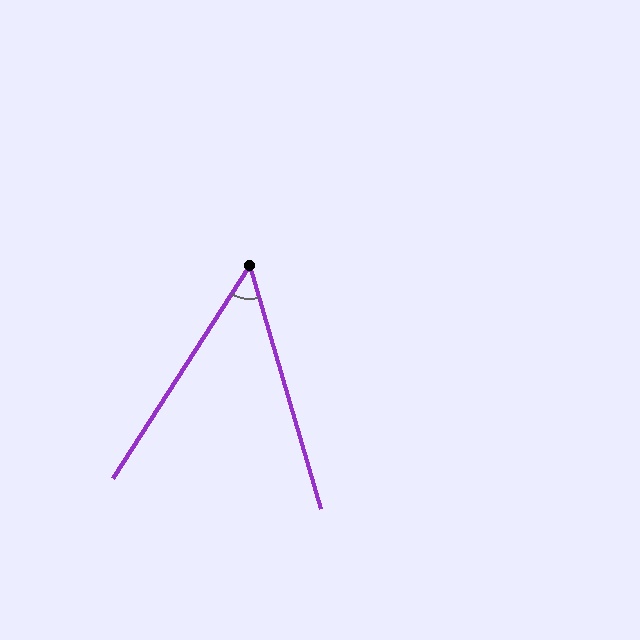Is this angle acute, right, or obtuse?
It is acute.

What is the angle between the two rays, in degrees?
Approximately 49 degrees.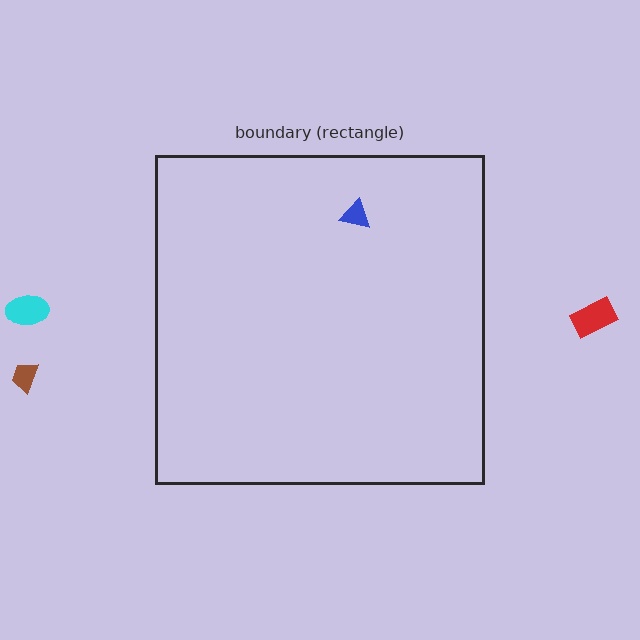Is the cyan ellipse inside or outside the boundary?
Outside.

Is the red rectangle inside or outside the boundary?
Outside.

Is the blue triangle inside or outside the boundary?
Inside.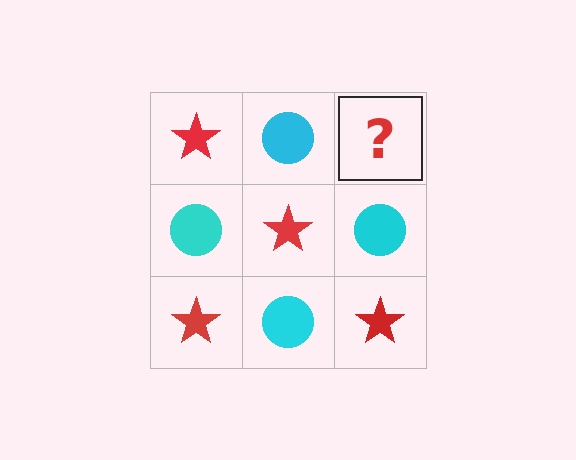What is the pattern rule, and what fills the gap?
The rule is that it alternates red star and cyan circle in a checkerboard pattern. The gap should be filled with a red star.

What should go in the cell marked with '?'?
The missing cell should contain a red star.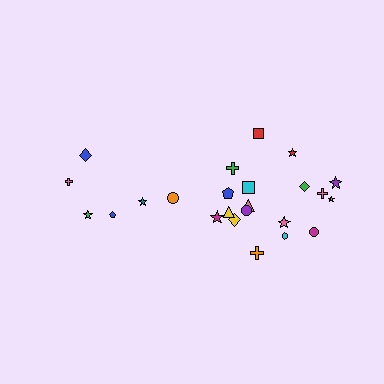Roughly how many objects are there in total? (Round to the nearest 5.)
Roughly 25 objects in total.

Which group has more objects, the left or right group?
The right group.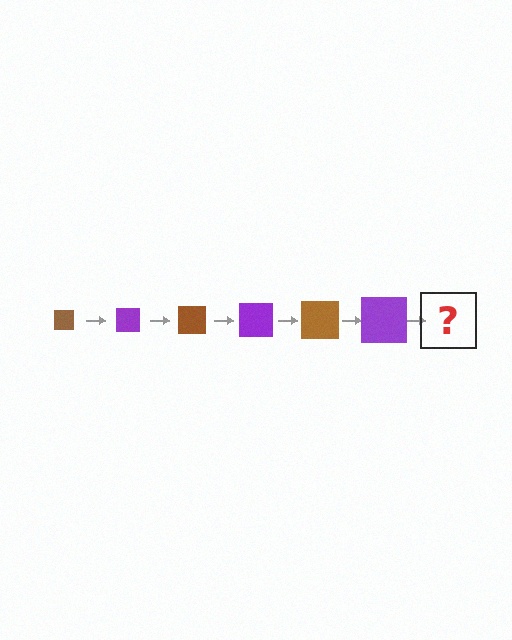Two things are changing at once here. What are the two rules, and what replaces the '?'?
The two rules are that the square grows larger each step and the color cycles through brown and purple. The '?' should be a brown square, larger than the previous one.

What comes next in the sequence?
The next element should be a brown square, larger than the previous one.